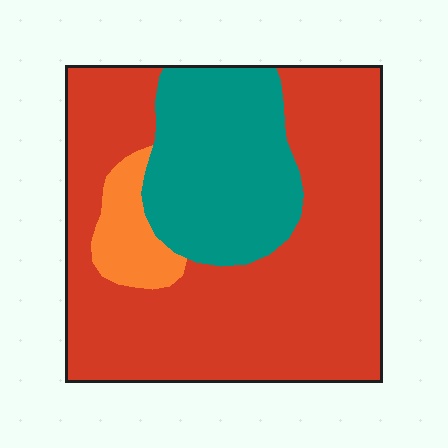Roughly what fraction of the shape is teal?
Teal takes up about one quarter (1/4) of the shape.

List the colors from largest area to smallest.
From largest to smallest: red, teal, orange.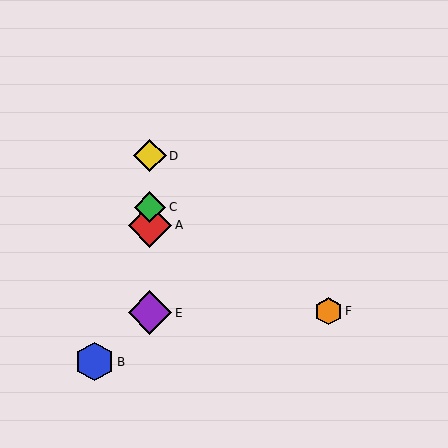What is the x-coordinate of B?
Object B is at x≈95.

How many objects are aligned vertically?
4 objects (A, C, D, E) are aligned vertically.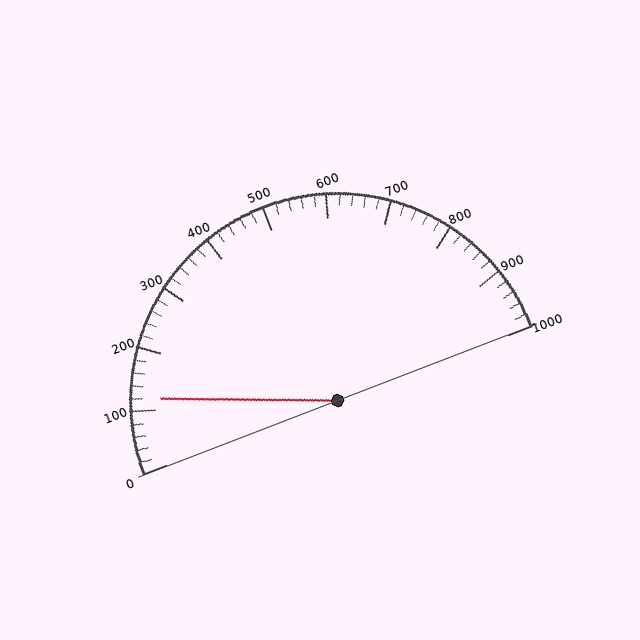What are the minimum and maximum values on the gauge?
The gauge ranges from 0 to 1000.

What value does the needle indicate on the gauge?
The needle indicates approximately 120.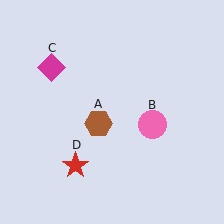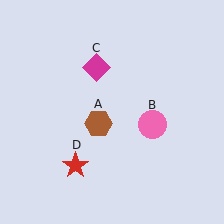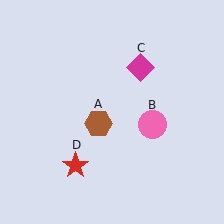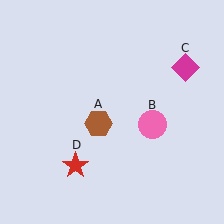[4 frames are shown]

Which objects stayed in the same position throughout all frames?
Brown hexagon (object A) and pink circle (object B) and red star (object D) remained stationary.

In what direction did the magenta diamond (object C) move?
The magenta diamond (object C) moved right.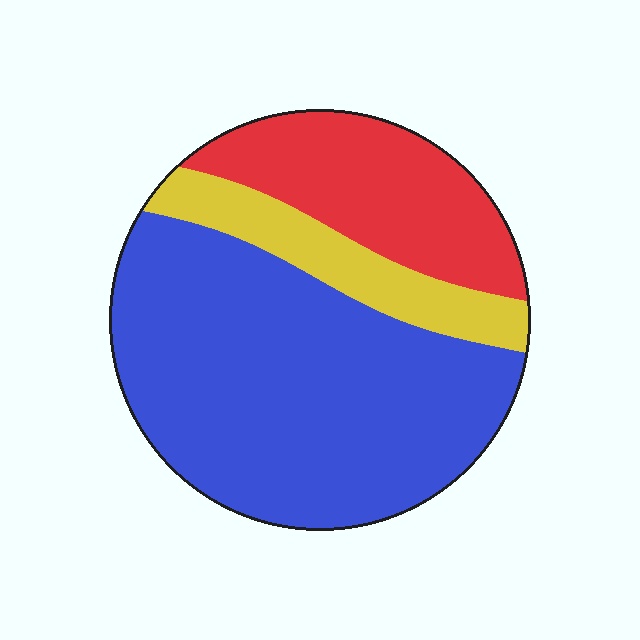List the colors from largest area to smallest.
From largest to smallest: blue, red, yellow.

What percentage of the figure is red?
Red takes up about one quarter (1/4) of the figure.